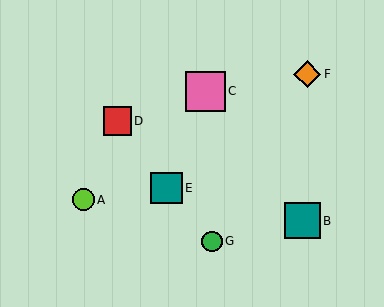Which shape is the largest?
The pink square (labeled C) is the largest.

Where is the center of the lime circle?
The center of the lime circle is at (83, 200).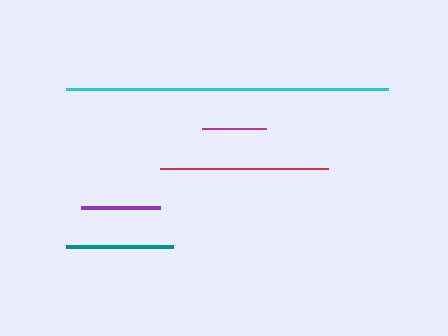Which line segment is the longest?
The cyan line is the longest at approximately 322 pixels.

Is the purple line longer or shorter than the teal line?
The teal line is longer than the purple line.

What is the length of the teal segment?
The teal segment is approximately 106 pixels long.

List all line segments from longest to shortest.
From longest to shortest: cyan, red, teal, purple, magenta.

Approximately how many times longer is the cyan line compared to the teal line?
The cyan line is approximately 3.0 times the length of the teal line.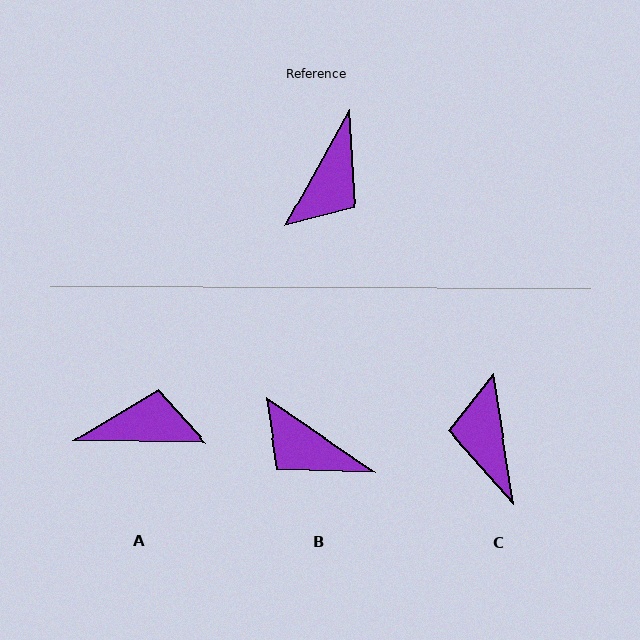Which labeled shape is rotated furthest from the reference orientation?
C, about 142 degrees away.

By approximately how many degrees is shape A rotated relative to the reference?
Approximately 118 degrees counter-clockwise.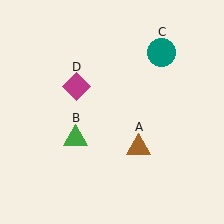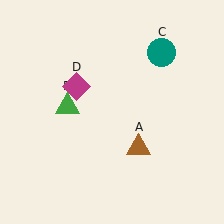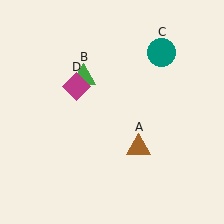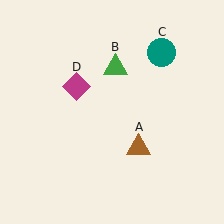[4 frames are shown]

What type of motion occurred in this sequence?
The green triangle (object B) rotated clockwise around the center of the scene.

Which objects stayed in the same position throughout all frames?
Brown triangle (object A) and teal circle (object C) and magenta diamond (object D) remained stationary.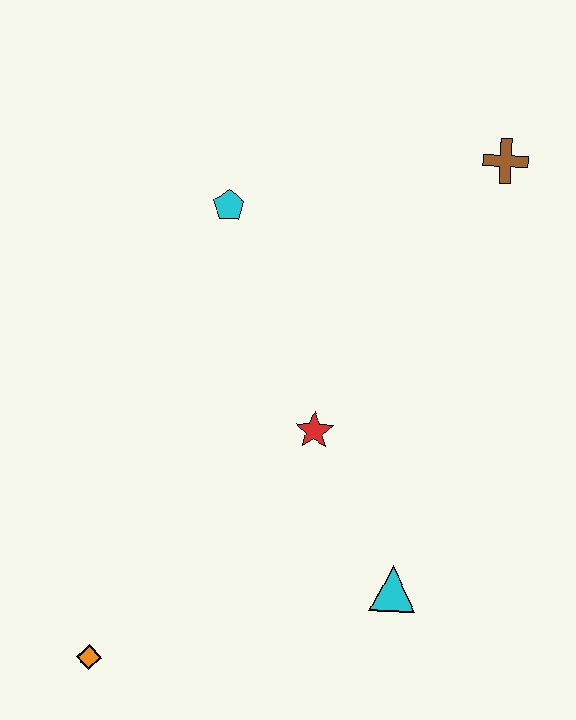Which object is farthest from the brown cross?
The orange diamond is farthest from the brown cross.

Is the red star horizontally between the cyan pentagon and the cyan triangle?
Yes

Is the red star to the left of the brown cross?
Yes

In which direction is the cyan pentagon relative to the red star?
The cyan pentagon is above the red star.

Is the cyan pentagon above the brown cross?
No